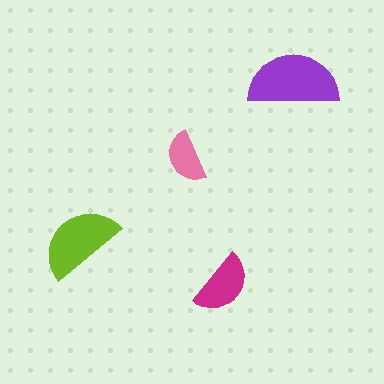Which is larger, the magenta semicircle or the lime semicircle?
The lime one.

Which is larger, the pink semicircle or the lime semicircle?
The lime one.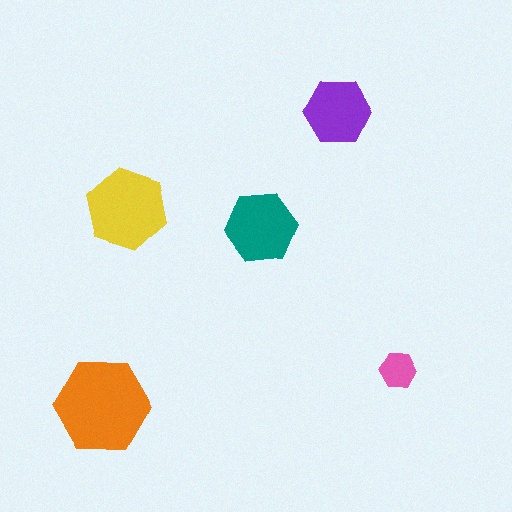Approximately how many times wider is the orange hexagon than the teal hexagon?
About 1.5 times wider.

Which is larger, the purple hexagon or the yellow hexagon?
The yellow one.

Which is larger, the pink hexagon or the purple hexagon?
The purple one.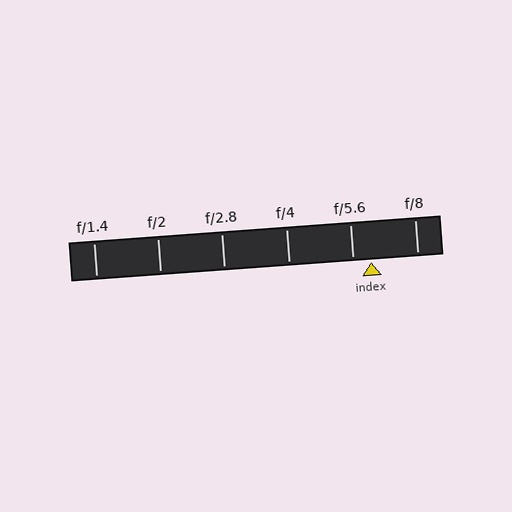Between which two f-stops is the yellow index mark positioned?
The index mark is between f/5.6 and f/8.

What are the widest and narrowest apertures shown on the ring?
The widest aperture shown is f/1.4 and the narrowest is f/8.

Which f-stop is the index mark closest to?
The index mark is closest to f/5.6.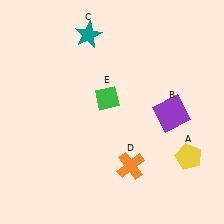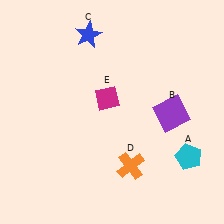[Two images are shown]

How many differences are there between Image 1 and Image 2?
There are 3 differences between the two images.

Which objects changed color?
A changed from yellow to cyan. C changed from teal to blue. E changed from green to magenta.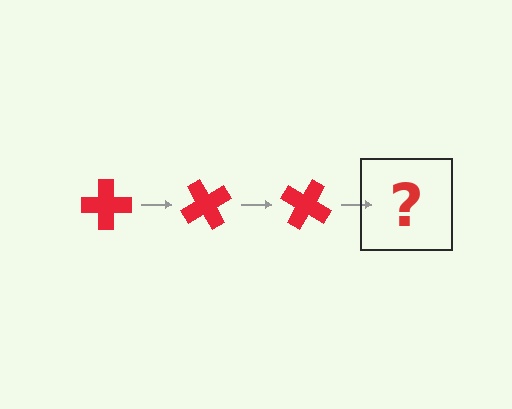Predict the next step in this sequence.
The next step is a red cross rotated 180 degrees.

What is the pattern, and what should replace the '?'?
The pattern is that the cross rotates 60 degrees each step. The '?' should be a red cross rotated 180 degrees.